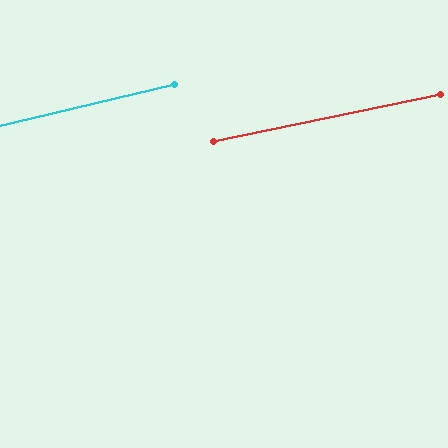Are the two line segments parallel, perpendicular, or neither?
Parallel — their directions differ by only 1.3°.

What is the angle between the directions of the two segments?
Approximately 1 degree.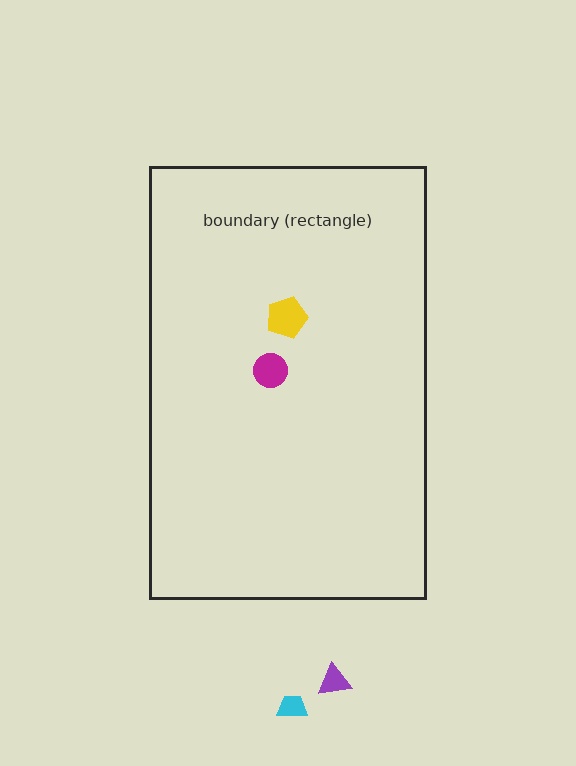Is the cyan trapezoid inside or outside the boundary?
Outside.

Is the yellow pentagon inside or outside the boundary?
Inside.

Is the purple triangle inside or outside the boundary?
Outside.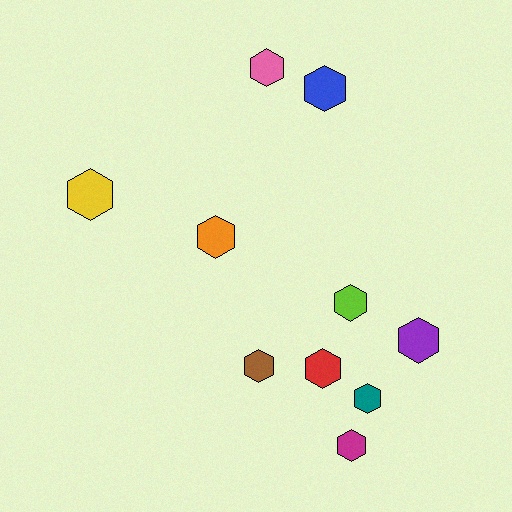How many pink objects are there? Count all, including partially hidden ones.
There is 1 pink object.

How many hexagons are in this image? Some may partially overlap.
There are 10 hexagons.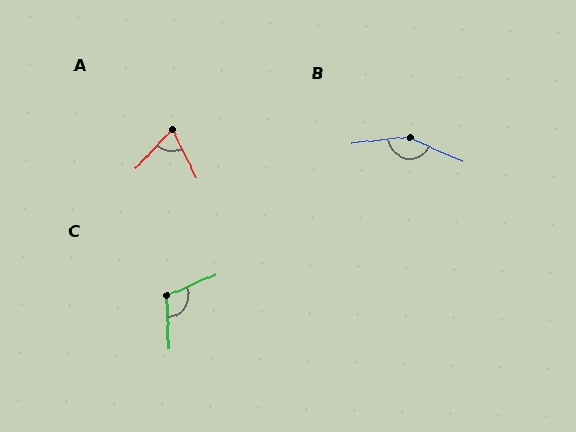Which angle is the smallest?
A, at approximately 69 degrees.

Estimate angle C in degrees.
Approximately 112 degrees.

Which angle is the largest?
B, at approximately 148 degrees.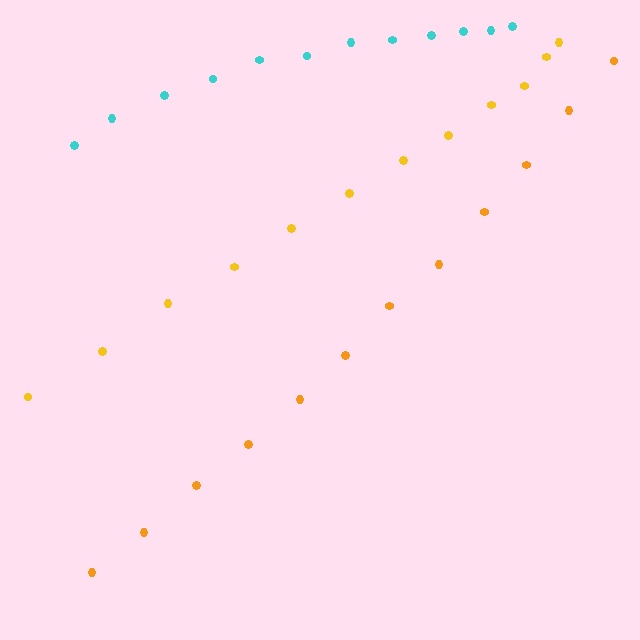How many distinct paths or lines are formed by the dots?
There are 3 distinct paths.